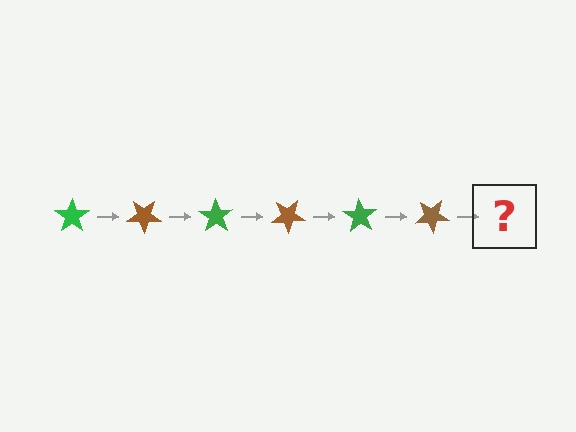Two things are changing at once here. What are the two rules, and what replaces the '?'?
The two rules are that it rotates 35 degrees each step and the color cycles through green and brown. The '?' should be a green star, rotated 210 degrees from the start.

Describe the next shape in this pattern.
It should be a green star, rotated 210 degrees from the start.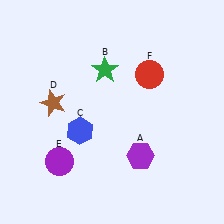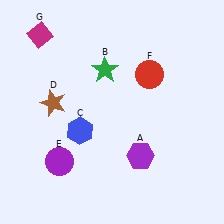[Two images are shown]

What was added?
A magenta diamond (G) was added in Image 2.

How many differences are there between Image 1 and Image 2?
There is 1 difference between the two images.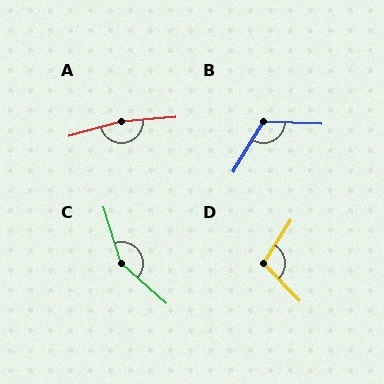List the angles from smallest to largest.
D (104°), B (119°), C (149°), A (169°).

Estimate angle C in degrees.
Approximately 149 degrees.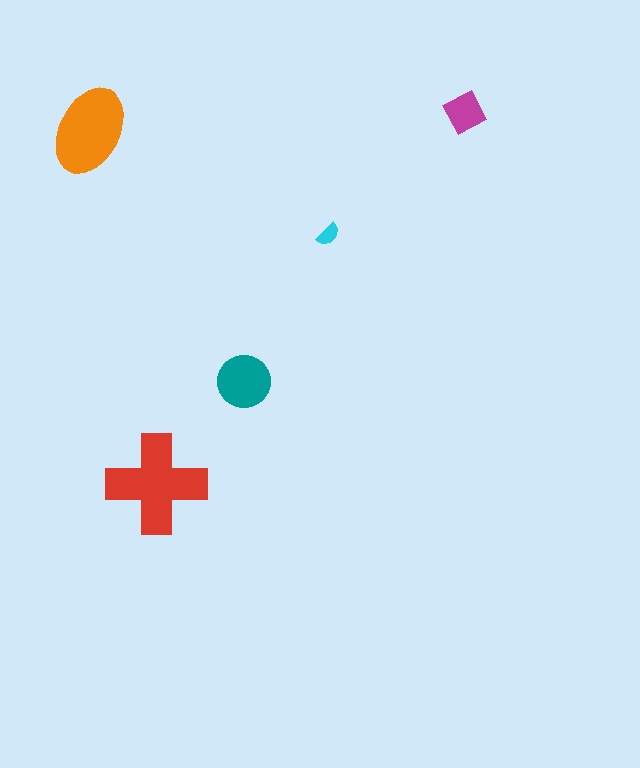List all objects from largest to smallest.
The red cross, the orange ellipse, the teal circle, the magenta diamond, the cyan semicircle.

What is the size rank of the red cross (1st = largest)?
1st.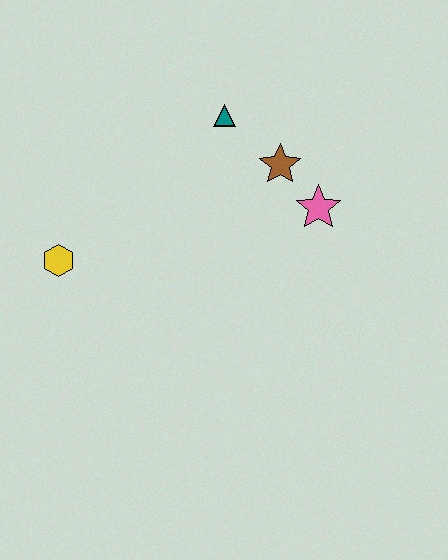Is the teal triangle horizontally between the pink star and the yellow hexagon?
Yes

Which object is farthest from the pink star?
The yellow hexagon is farthest from the pink star.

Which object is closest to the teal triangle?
The brown star is closest to the teal triangle.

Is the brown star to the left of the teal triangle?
No